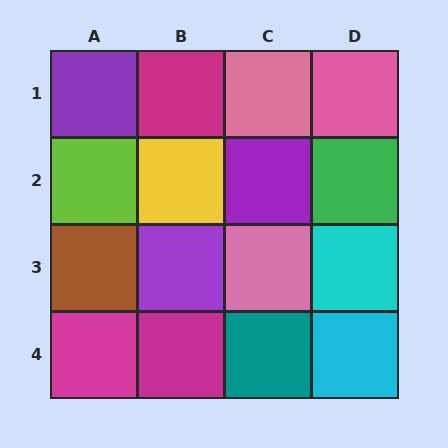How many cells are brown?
1 cell is brown.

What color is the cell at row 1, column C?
Pink.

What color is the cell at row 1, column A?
Purple.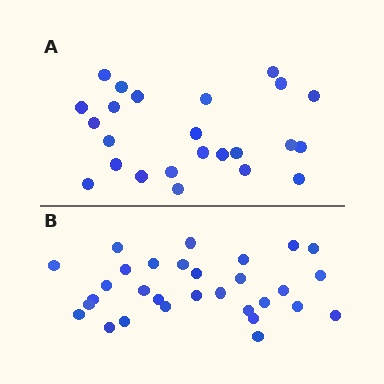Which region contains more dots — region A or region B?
Region B (the bottom region) has more dots.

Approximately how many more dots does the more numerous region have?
Region B has about 6 more dots than region A.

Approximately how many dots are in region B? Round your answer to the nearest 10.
About 30 dots.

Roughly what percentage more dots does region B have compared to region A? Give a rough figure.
About 25% more.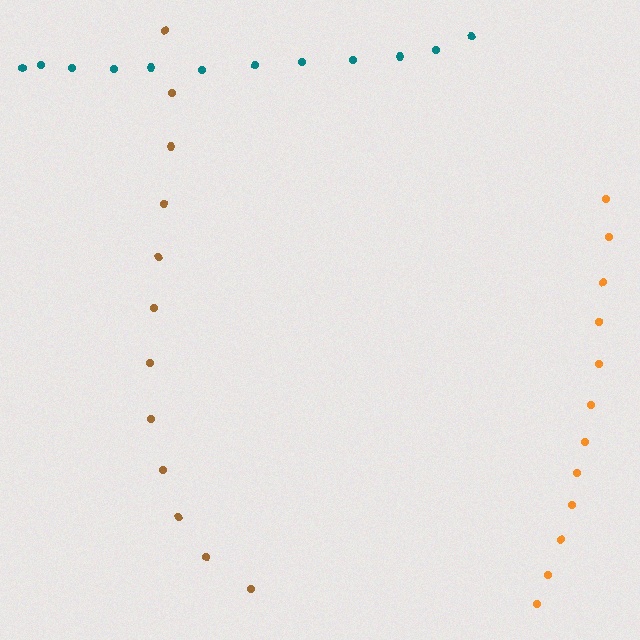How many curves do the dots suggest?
There are 3 distinct paths.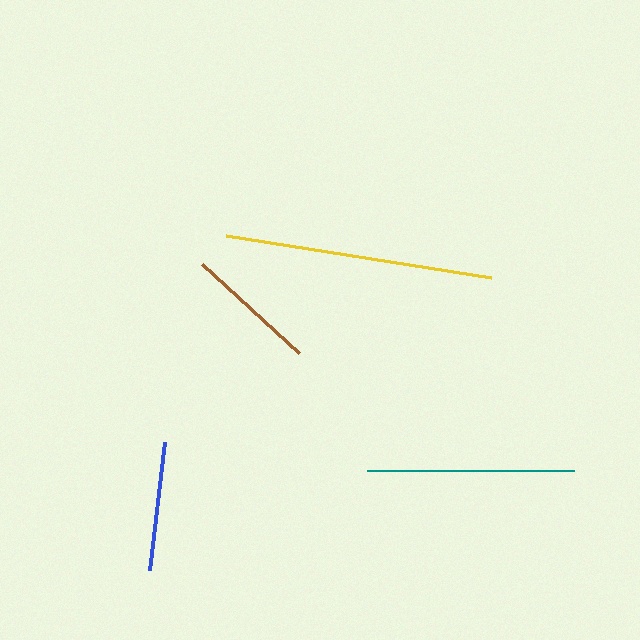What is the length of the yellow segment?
The yellow segment is approximately 268 pixels long.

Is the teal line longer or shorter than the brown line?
The teal line is longer than the brown line.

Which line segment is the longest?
The yellow line is the longest at approximately 268 pixels.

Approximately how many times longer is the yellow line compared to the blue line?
The yellow line is approximately 2.1 times the length of the blue line.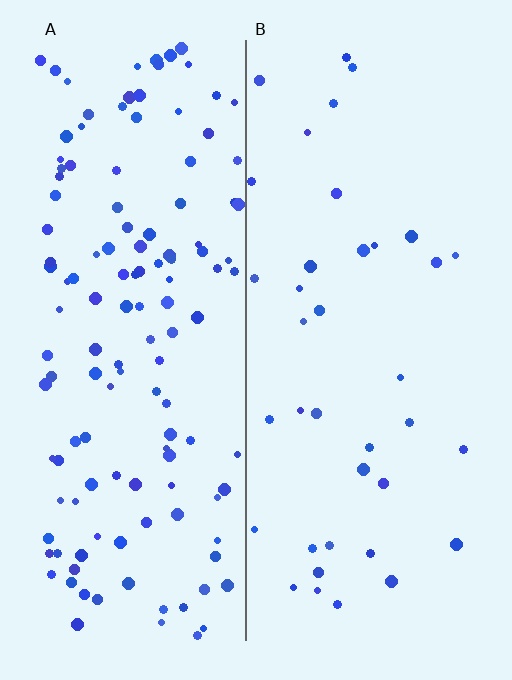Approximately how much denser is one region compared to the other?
Approximately 3.5× — region A over region B.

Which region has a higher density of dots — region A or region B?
A (the left).